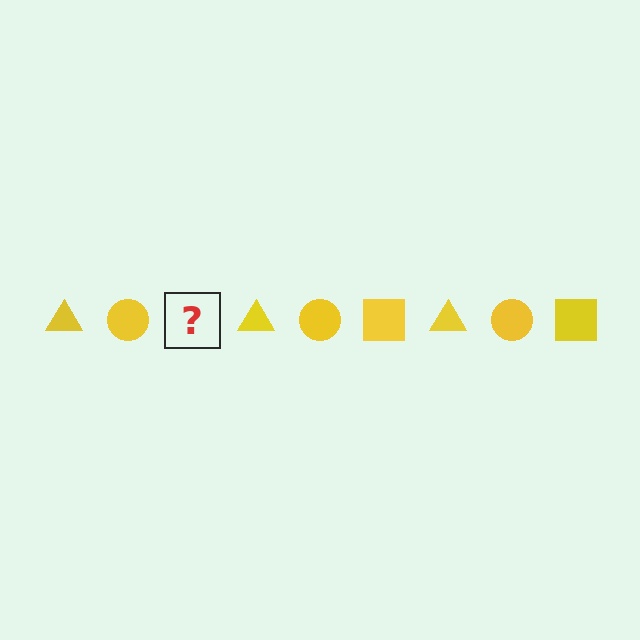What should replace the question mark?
The question mark should be replaced with a yellow square.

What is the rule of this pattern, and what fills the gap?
The rule is that the pattern cycles through triangle, circle, square shapes in yellow. The gap should be filled with a yellow square.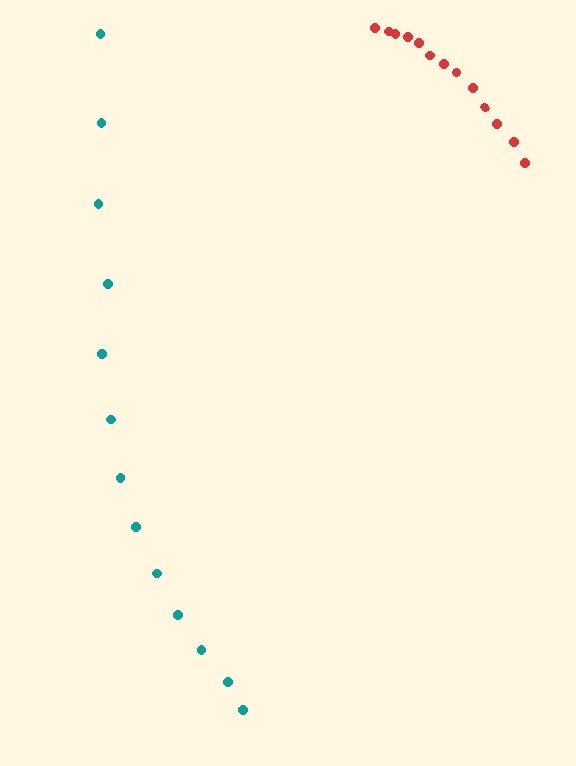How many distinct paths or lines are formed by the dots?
There are 2 distinct paths.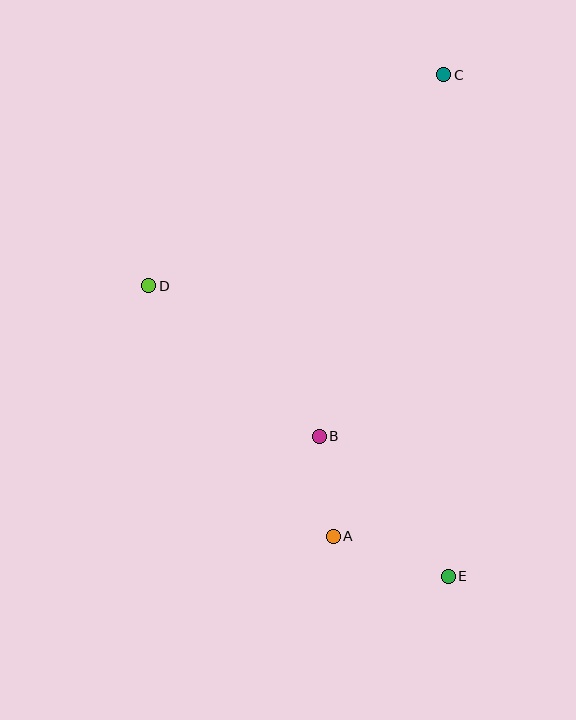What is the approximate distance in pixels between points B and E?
The distance between B and E is approximately 190 pixels.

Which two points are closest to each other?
Points A and B are closest to each other.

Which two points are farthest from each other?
Points C and E are farthest from each other.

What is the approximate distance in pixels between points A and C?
The distance between A and C is approximately 475 pixels.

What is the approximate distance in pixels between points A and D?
The distance between A and D is approximately 311 pixels.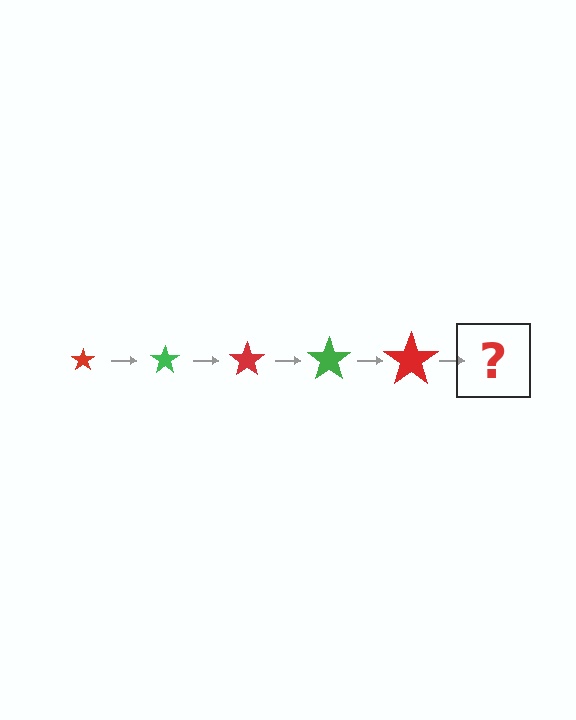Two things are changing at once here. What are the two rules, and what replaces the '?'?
The two rules are that the star grows larger each step and the color cycles through red and green. The '?' should be a green star, larger than the previous one.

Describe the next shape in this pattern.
It should be a green star, larger than the previous one.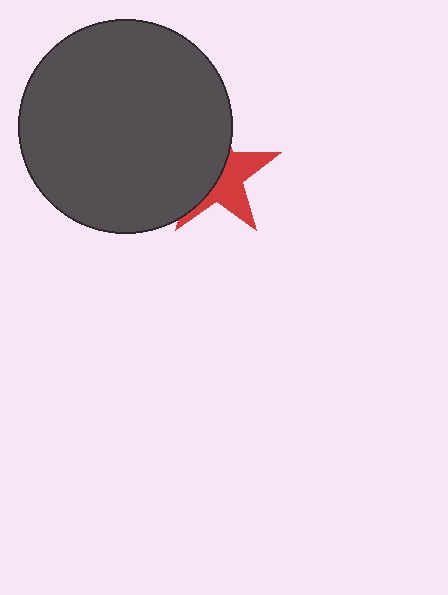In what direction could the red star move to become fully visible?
The red star could move right. That would shift it out from behind the dark gray circle entirely.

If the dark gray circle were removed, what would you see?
You would see the complete red star.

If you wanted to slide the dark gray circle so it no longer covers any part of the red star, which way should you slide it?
Slide it left — that is the most direct way to separate the two shapes.